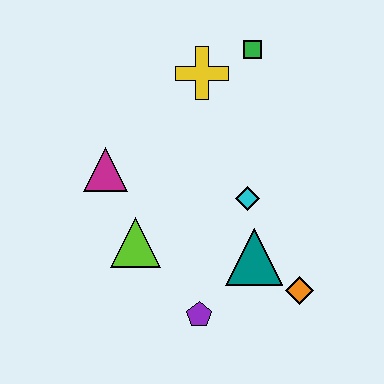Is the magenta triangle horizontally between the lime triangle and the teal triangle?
No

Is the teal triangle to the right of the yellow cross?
Yes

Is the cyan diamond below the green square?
Yes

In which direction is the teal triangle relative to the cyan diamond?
The teal triangle is below the cyan diamond.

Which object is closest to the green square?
The yellow cross is closest to the green square.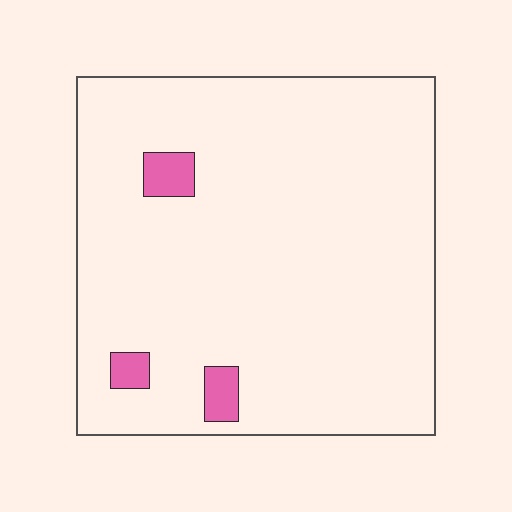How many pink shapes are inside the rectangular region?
3.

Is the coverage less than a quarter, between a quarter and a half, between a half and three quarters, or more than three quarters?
Less than a quarter.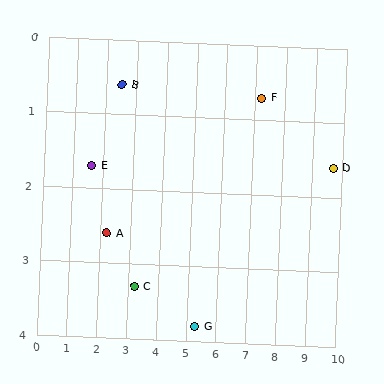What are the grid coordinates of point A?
Point A is at approximately (2.2, 2.6).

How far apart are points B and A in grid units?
Points B and A are about 2.0 grid units apart.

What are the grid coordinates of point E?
Point E is at approximately (1.6, 1.7).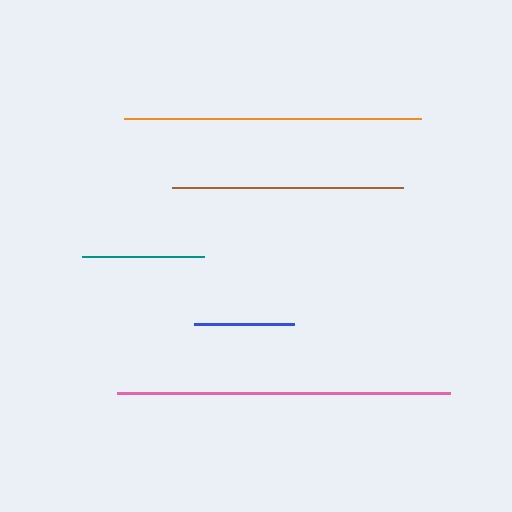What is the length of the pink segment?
The pink segment is approximately 334 pixels long.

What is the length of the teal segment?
The teal segment is approximately 122 pixels long.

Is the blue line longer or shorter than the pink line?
The pink line is longer than the blue line.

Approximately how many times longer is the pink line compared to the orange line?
The pink line is approximately 1.1 times the length of the orange line.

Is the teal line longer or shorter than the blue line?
The teal line is longer than the blue line.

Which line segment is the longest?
The pink line is the longest at approximately 334 pixels.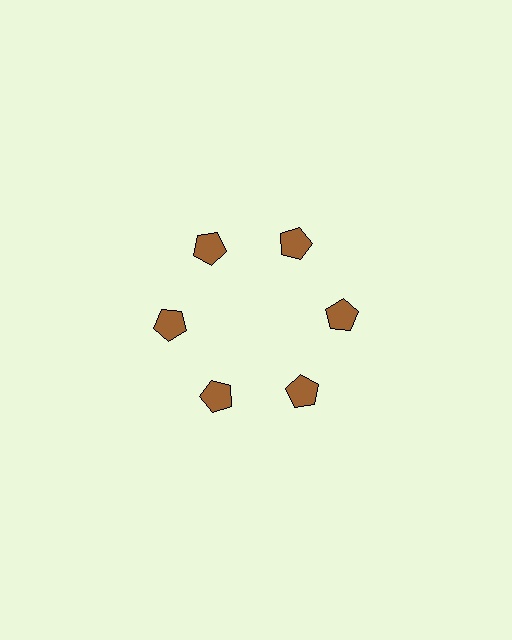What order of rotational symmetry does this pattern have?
This pattern has 6-fold rotational symmetry.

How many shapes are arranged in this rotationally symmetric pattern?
There are 6 shapes, arranged in 6 groups of 1.